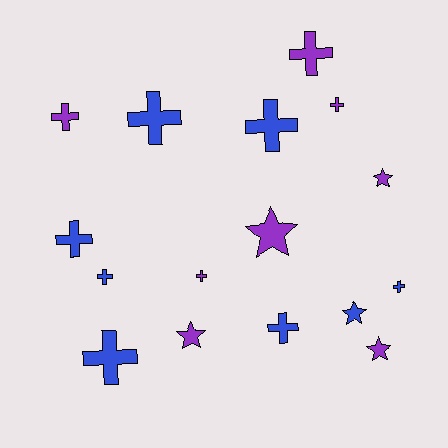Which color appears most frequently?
Purple, with 8 objects.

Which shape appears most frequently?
Cross, with 11 objects.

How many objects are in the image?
There are 16 objects.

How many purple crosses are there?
There are 4 purple crosses.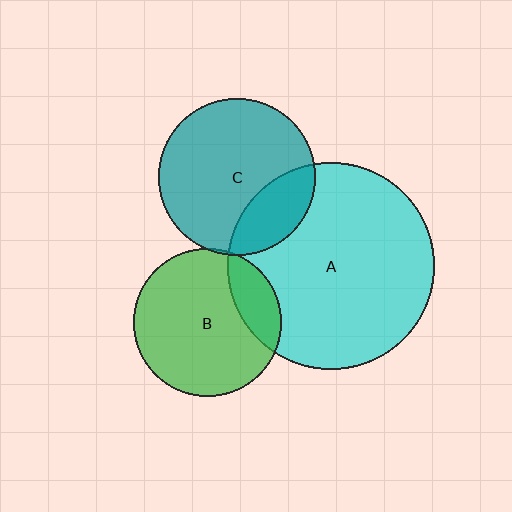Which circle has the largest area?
Circle A (cyan).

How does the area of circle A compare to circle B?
Approximately 1.9 times.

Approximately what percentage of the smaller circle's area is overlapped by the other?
Approximately 20%.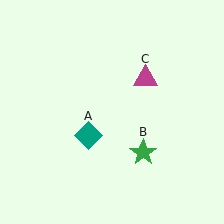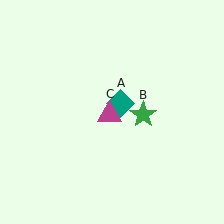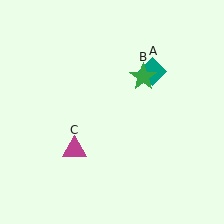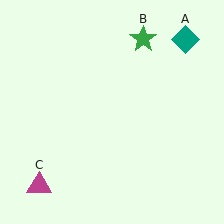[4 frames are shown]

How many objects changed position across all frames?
3 objects changed position: teal diamond (object A), green star (object B), magenta triangle (object C).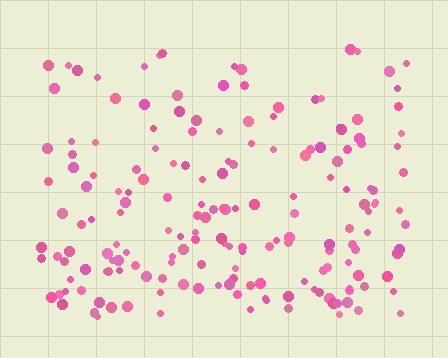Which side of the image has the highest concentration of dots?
The bottom.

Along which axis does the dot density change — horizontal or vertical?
Vertical.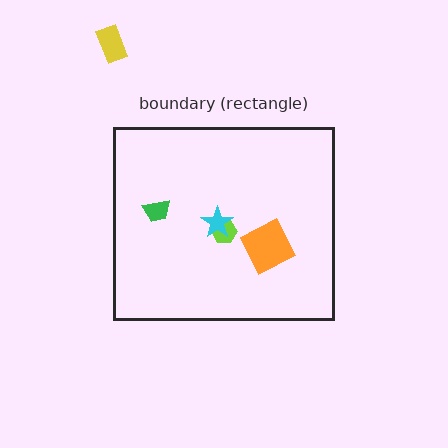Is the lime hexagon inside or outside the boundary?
Inside.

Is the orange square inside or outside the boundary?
Inside.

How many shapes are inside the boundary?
4 inside, 1 outside.